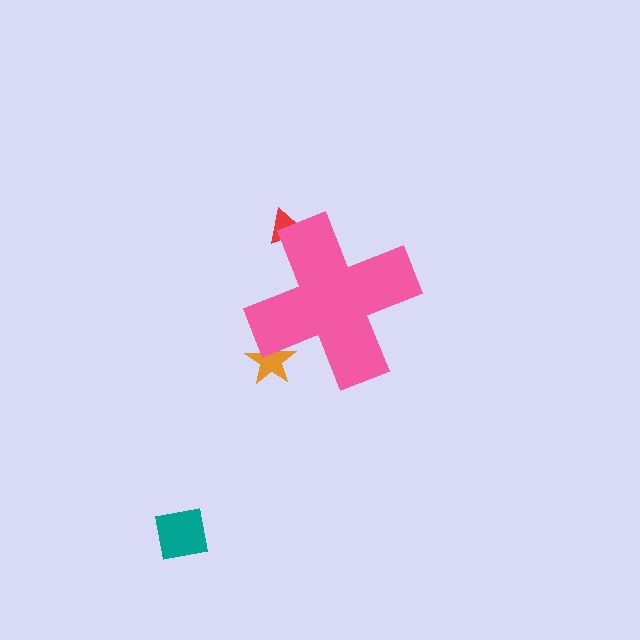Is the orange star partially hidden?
Yes, the orange star is partially hidden behind the pink cross.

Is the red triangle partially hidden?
Yes, the red triangle is partially hidden behind the pink cross.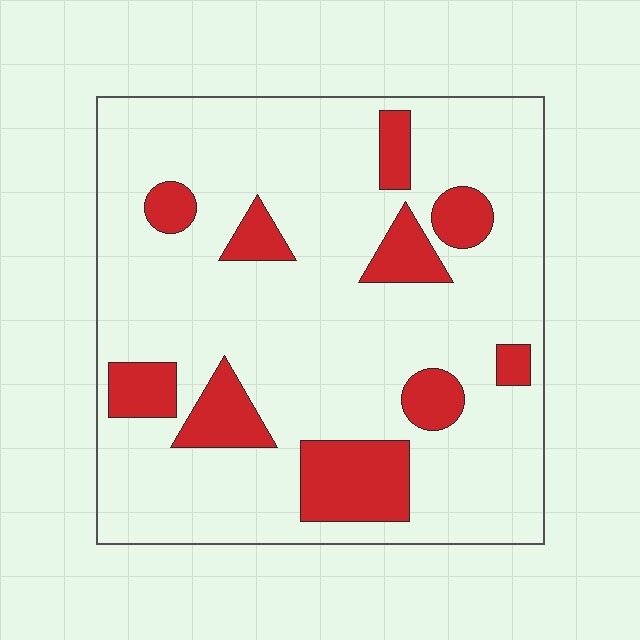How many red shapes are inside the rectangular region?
10.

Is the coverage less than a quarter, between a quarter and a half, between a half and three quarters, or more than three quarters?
Less than a quarter.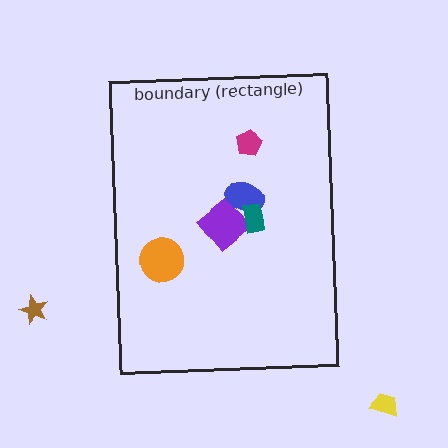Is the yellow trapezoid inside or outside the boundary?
Outside.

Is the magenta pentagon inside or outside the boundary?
Inside.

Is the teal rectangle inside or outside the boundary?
Inside.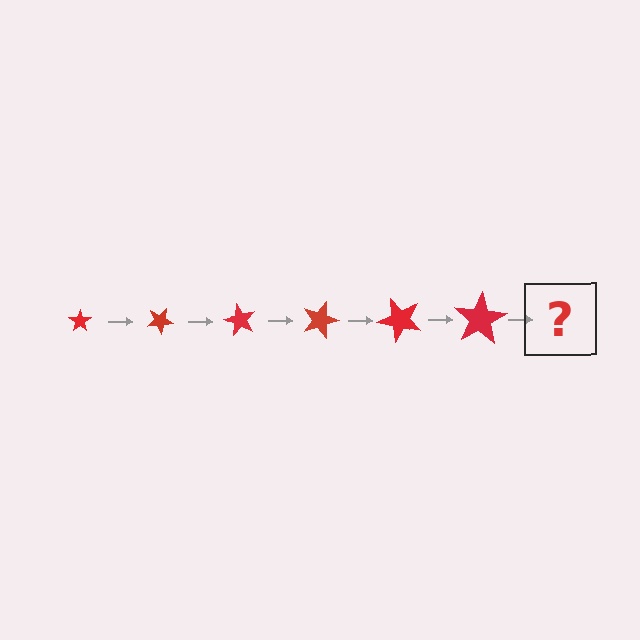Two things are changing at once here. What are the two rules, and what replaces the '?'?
The two rules are that the star grows larger each step and it rotates 30 degrees each step. The '?' should be a star, larger than the previous one and rotated 180 degrees from the start.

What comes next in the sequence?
The next element should be a star, larger than the previous one and rotated 180 degrees from the start.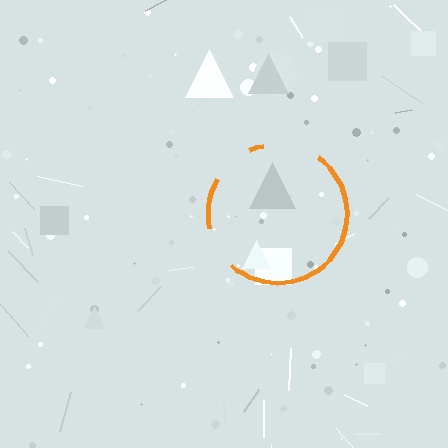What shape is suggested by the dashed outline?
The dashed outline suggests a circle.